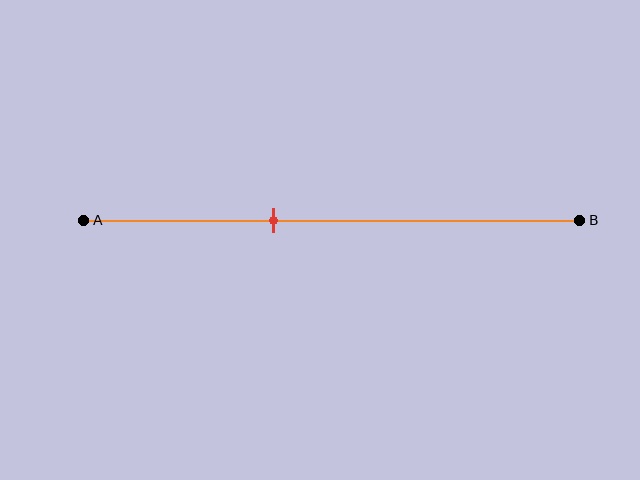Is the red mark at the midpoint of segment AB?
No, the mark is at about 40% from A, not at the 50% midpoint.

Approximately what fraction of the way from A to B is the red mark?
The red mark is approximately 40% of the way from A to B.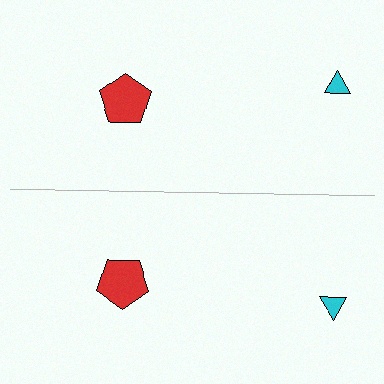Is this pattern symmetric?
Yes, this pattern has bilateral (reflection) symmetry.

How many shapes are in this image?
There are 4 shapes in this image.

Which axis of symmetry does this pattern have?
The pattern has a horizontal axis of symmetry running through the center of the image.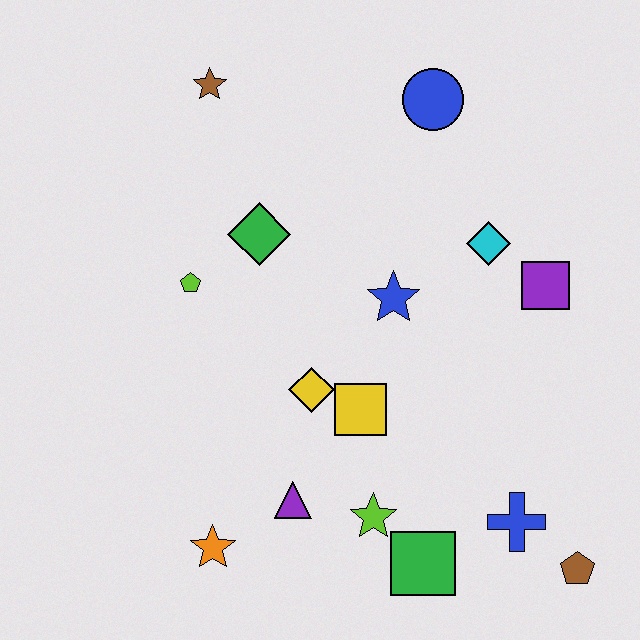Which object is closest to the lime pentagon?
The green diamond is closest to the lime pentagon.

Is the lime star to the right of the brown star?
Yes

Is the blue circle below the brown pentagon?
No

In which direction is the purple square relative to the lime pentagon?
The purple square is to the right of the lime pentagon.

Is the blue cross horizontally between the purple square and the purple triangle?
Yes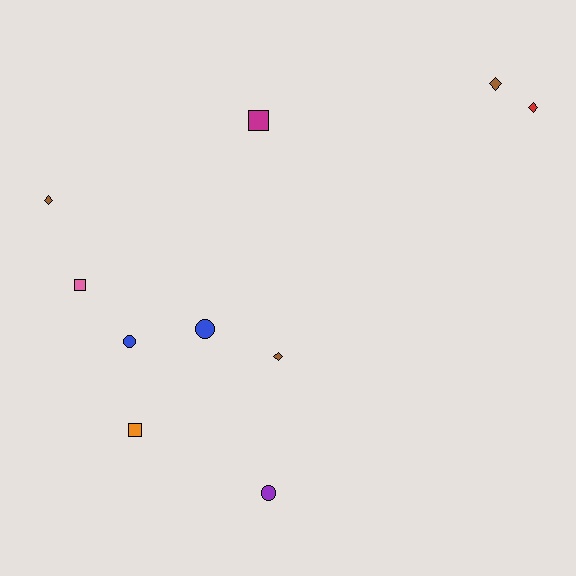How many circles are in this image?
There are 3 circles.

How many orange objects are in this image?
There is 1 orange object.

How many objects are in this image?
There are 10 objects.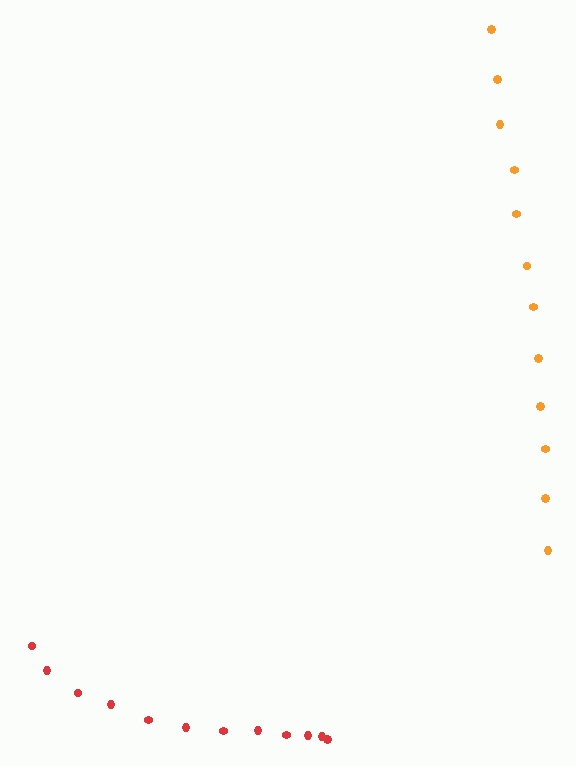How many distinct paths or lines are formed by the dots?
There are 2 distinct paths.